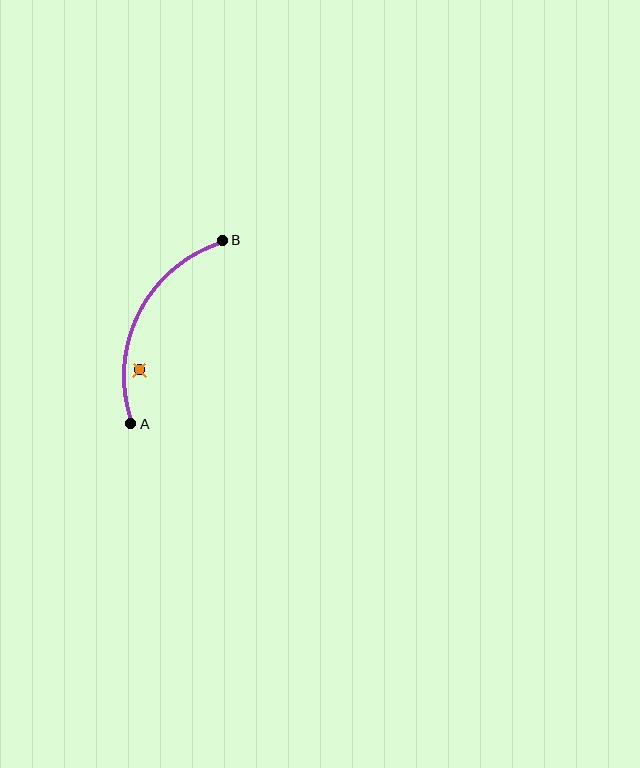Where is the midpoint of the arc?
The arc midpoint is the point on the curve farthest from the straight line joining A and B. It sits to the left of that line.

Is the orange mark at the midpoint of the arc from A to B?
No — the orange mark does not lie on the arc at all. It sits slightly inside the curve.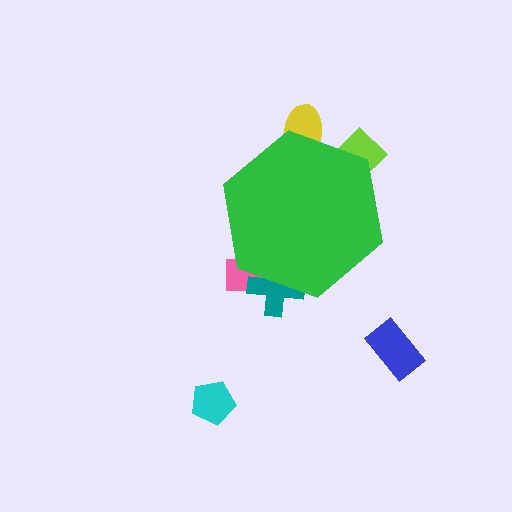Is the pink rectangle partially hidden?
Yes, the pink rectangle is partially hidden behind the green hexagon.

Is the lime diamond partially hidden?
Yes, the lime diamond is partially hidden behind the green hexagon.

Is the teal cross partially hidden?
Yes, the teal cross is partially hidden behind the green hexagon.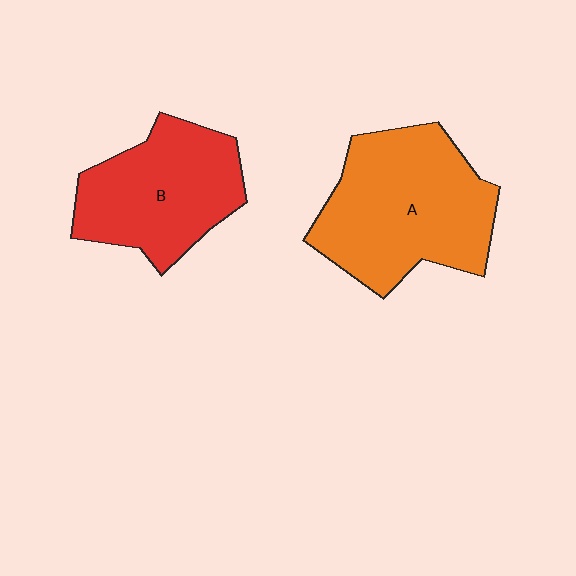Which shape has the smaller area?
Shape B (red).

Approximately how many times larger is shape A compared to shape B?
Approximately 1.3 times.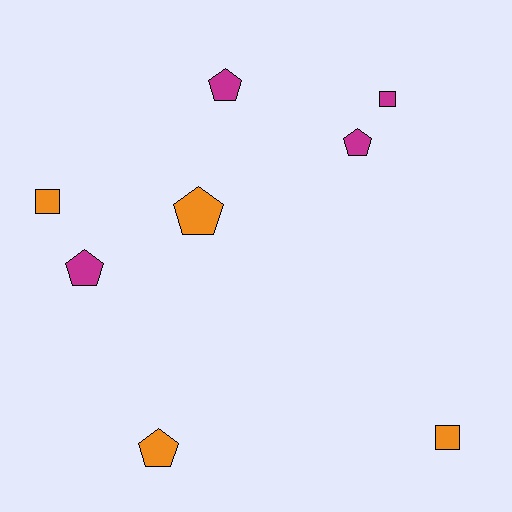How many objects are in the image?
There are 8 objects.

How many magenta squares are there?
There is 1 magenta square.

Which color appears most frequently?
Magenta, with 4 objects.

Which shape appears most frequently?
Pentagon, with 5 objects.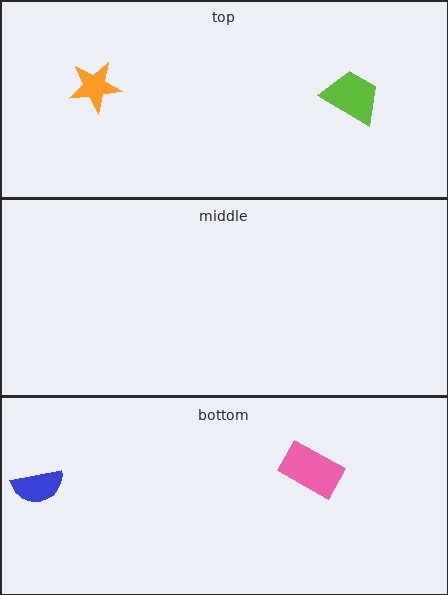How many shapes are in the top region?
2.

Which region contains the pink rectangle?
The bottom region.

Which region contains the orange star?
The top region.